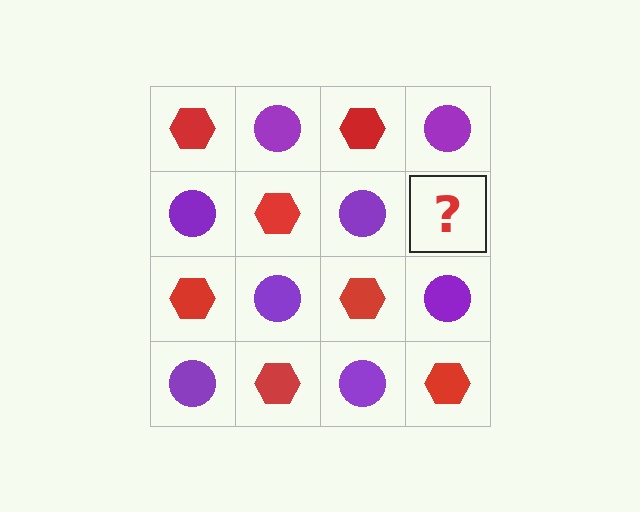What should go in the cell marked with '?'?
The missing cell should contain a red hexagon.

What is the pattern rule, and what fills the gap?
The rule is that it alternates red hexagon and purple circle in a checkerboard pattern. The gap should be filled with a red hexagon.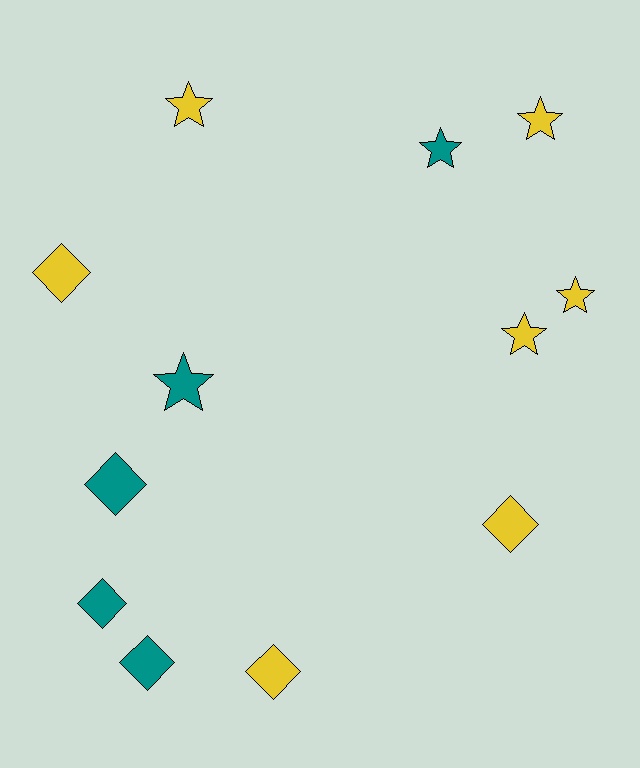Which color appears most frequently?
Yellow, with 7 objects.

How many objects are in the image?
There are 12 objects.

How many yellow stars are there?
There are 4 yellow stars.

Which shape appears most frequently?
Star, with 6 objects.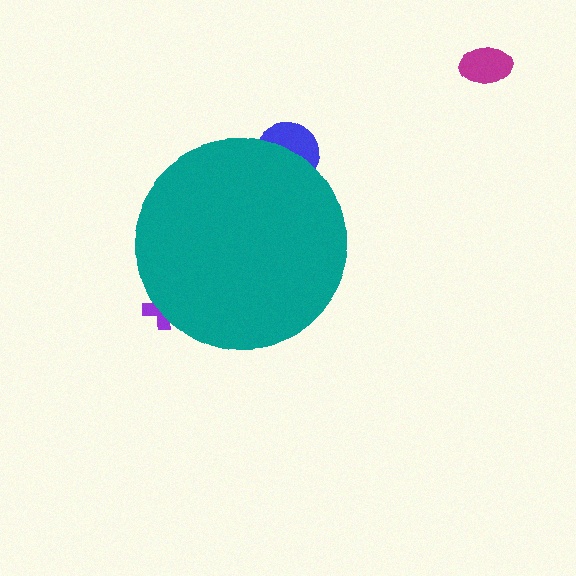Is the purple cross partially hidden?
Yes, the purple cross is partially hidden behind the teal circle.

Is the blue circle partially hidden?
Yes, the blue circle is partially hidden behind the teal circle.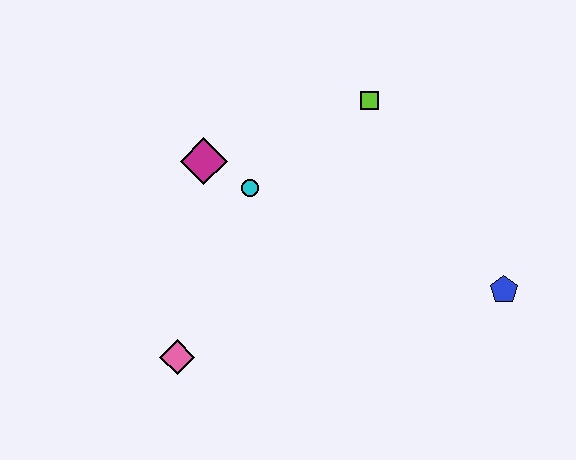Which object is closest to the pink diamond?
The cyan circle is closest to the pink diamond.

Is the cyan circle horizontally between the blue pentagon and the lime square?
No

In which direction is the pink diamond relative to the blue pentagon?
The pink diamond is to the left of the blue pentagon.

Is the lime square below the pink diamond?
No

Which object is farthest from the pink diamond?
The blue pentagon is farthest from the pink diamond.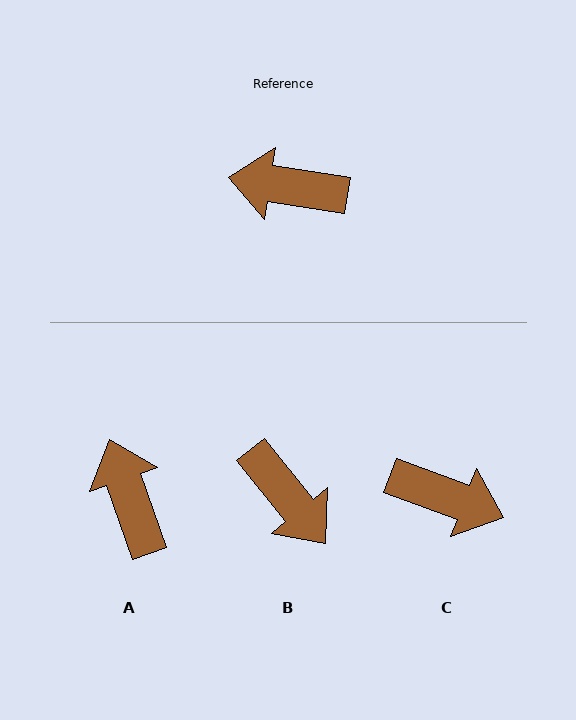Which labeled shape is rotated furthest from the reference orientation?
C, about 168 degrees away.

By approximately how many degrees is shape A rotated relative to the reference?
Approximately 62 degrees clockwise.